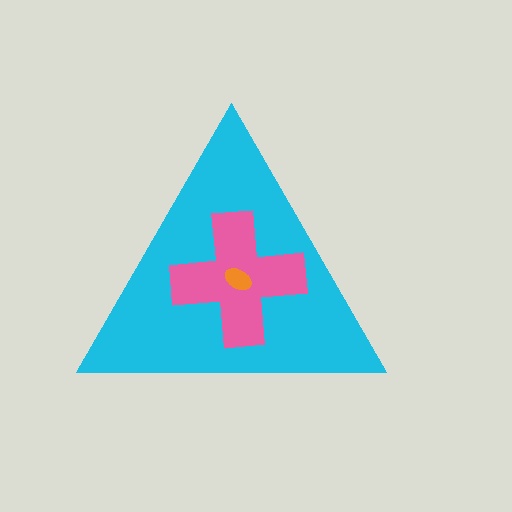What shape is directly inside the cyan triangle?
The pink cross.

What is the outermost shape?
The cyan triangle.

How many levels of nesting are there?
3.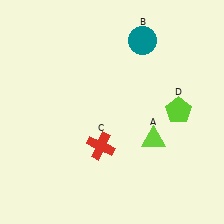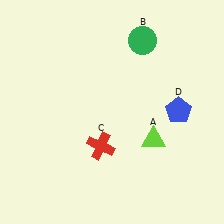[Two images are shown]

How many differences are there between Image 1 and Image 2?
There are 2 differences between the two images.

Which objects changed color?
B changed from teal to green. D changed from lime to blue.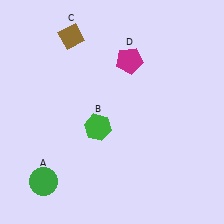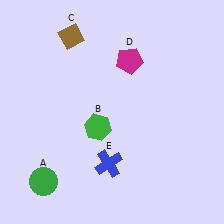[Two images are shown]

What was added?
A blue cross (E) was added in Image 2.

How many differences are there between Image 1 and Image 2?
There is 1 difference between the two images.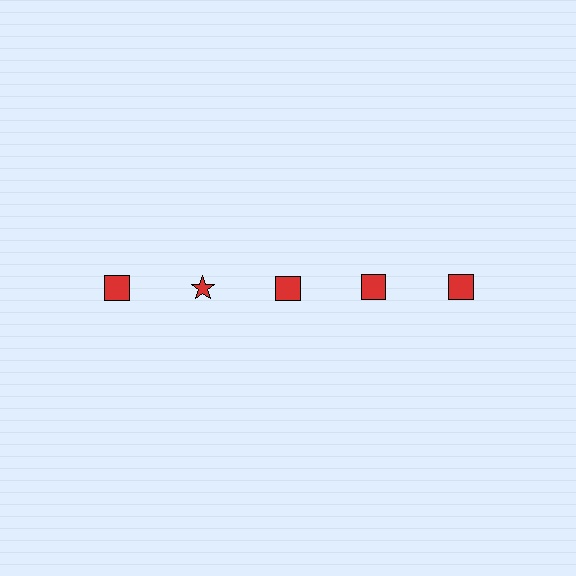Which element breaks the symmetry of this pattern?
The red star in the top row, second from left column breaks the symmetry. All other shapes are red squares.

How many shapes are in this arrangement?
There are 5 shapes arranged in a grid pattern.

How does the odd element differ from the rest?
It has a different shape: star instead of square.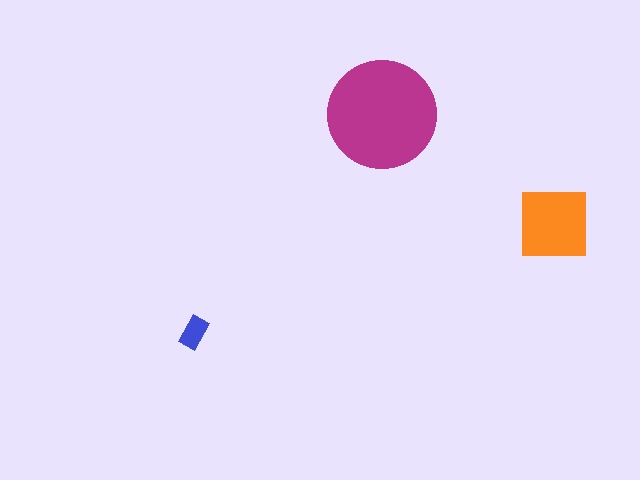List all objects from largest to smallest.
The magenta circle, the orange square, the blue rectangle.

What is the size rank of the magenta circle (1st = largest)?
1st.